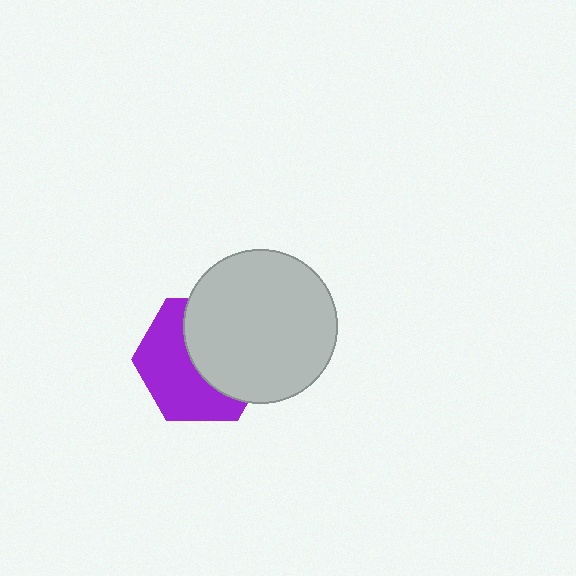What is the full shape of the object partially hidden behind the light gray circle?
The partially hidden object is a purple hexagon.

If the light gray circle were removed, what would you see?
You would see the complete purple hexagon.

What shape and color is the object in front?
The object in front is a light gray circle.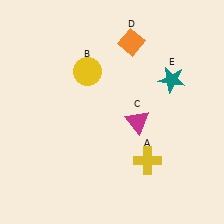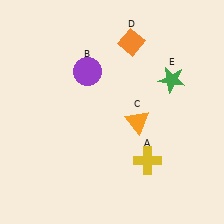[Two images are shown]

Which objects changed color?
B changed from yellow to purple. C changed from magenta to orange. E changed from teal to green.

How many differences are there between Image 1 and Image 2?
There are 3 differences between the two images.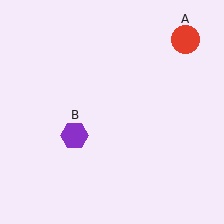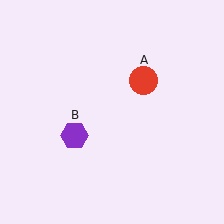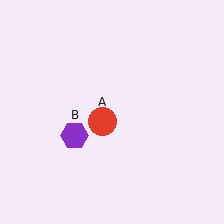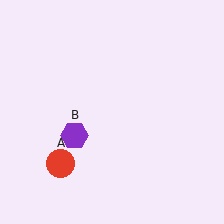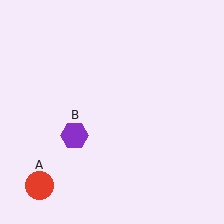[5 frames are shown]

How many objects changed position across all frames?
1 object changed position: red circle (object A).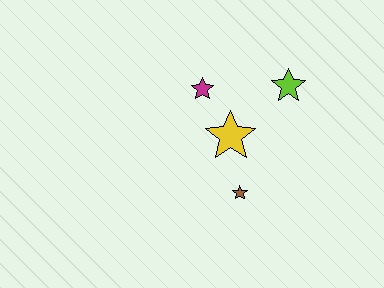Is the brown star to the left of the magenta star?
No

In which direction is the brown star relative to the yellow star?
The brown star is below the yellow star.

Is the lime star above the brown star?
Yes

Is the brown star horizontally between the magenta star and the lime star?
Yes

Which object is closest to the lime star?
The yellow star is closest to the lime star.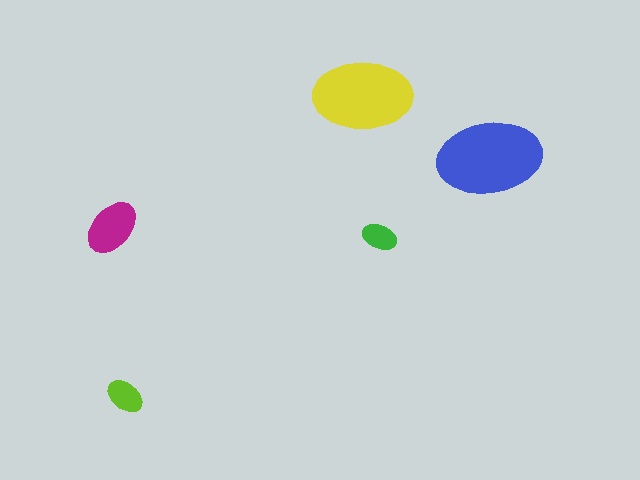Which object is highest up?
The yellow ellipse is topmost.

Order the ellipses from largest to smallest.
the blue one, the yellow one, the magenta one, the lime one, the green one.